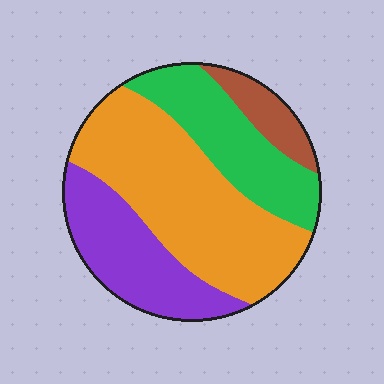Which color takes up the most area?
Orange, at roughly 45%.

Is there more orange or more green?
Orange.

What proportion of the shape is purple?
Purple takes up about one quarter (1/4) of the shape.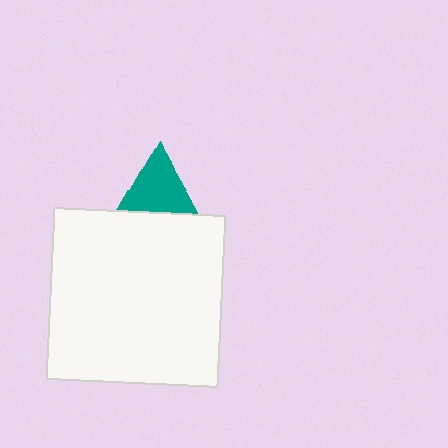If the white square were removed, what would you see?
You would see the complete teal triangle.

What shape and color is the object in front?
The object in front is a white square.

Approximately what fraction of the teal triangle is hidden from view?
Roughly 56% of the teal triangle is hidden behind the white square.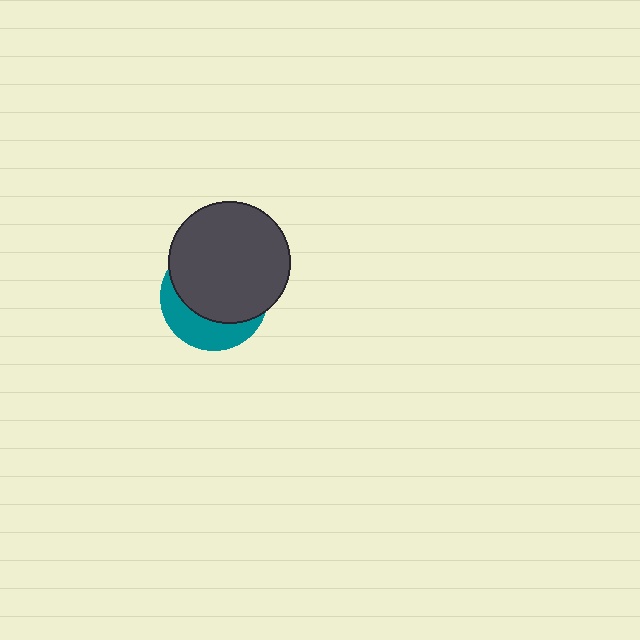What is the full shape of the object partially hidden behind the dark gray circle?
The partially hidden object is a teal circle.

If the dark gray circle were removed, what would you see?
You would see the complete teal circle.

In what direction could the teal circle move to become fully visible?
The teal circle could move down. That would shift it out from behind the dark gray circle entirely.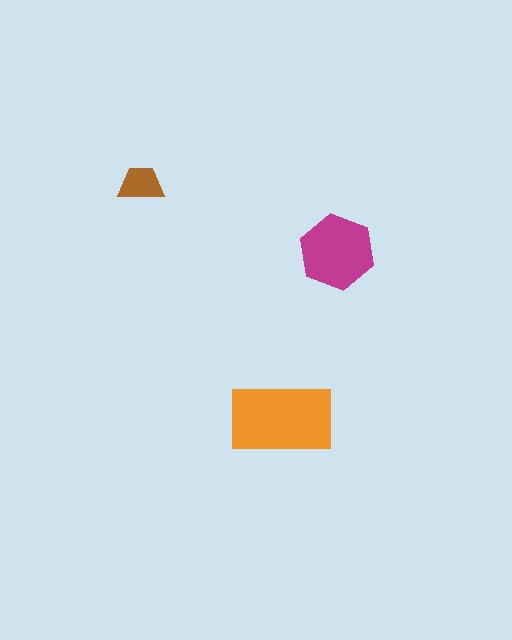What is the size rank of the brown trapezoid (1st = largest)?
3rd.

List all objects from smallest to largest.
The brown trapezoid, the magenta hexagon, the orange rectangle.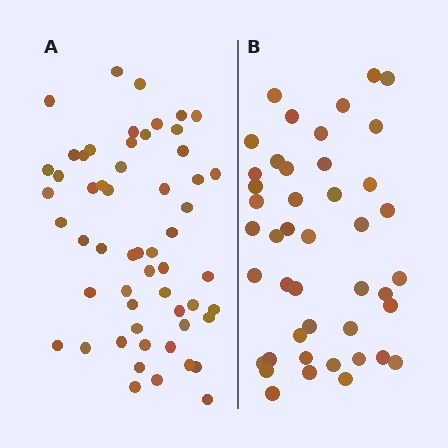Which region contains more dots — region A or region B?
Region A (the left region) has more dots.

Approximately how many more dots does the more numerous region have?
Region A has roughly 12 or so more dots than region B.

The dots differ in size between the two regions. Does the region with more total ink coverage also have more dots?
No. Region B has more total ink coverage because its dots are larger, but region A actually contains more individual dots. Total area can be misleading — the number of items is what matters here.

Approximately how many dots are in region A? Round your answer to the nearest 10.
About 60 dots. (The exact count is 56, which rounds to 60.)